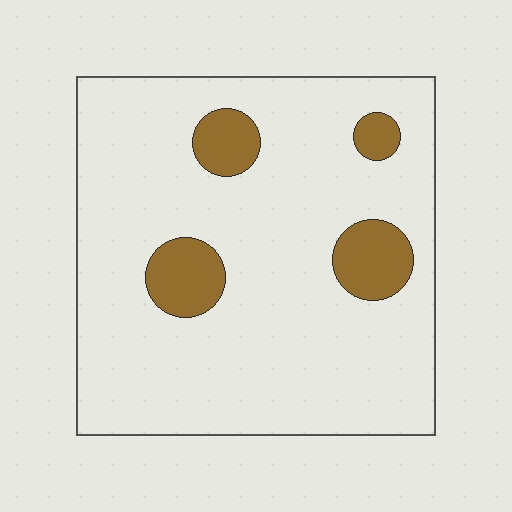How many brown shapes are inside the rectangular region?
4.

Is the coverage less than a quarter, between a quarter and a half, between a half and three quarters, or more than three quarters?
Less than a quarter.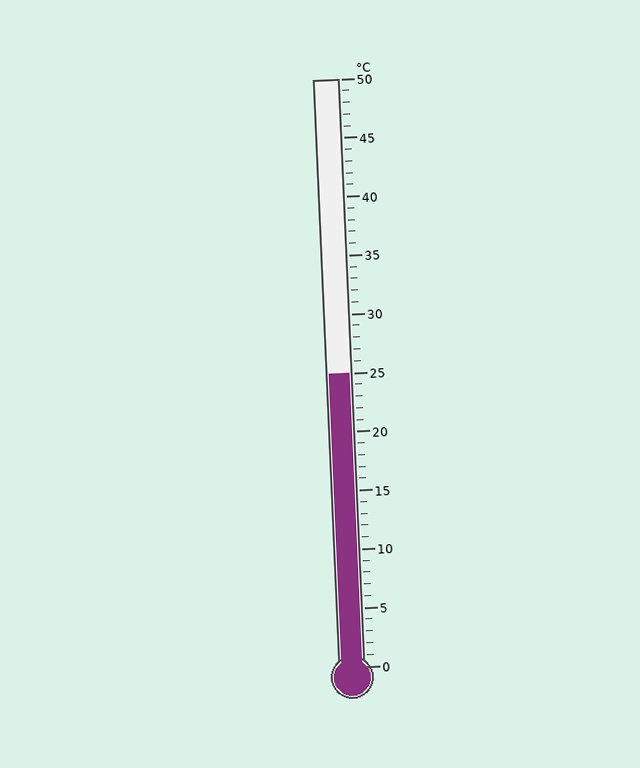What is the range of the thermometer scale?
The thermometer scale ranges from 0°C to 50°C.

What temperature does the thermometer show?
The thermometer shows approximately 25°C.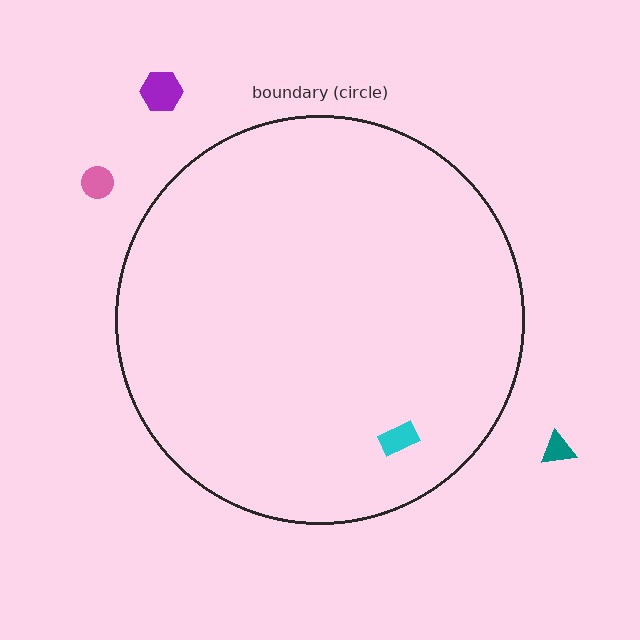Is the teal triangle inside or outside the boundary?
Outside.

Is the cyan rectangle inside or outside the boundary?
Inside.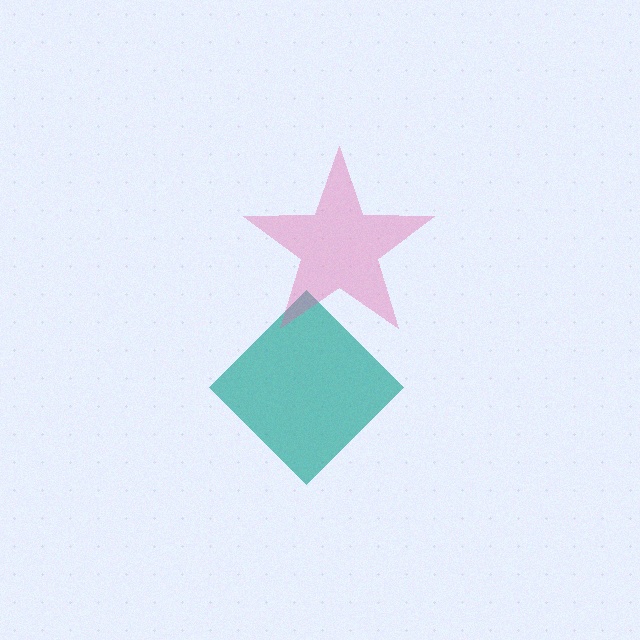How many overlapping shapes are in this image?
There are 2 overlapping shapes in the image.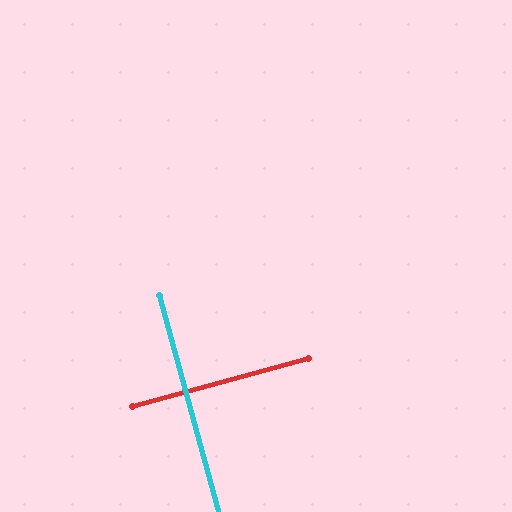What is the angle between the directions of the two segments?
Approximately 90 degrees.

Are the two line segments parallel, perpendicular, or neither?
Perpendicular — they meet at approximately 90°.